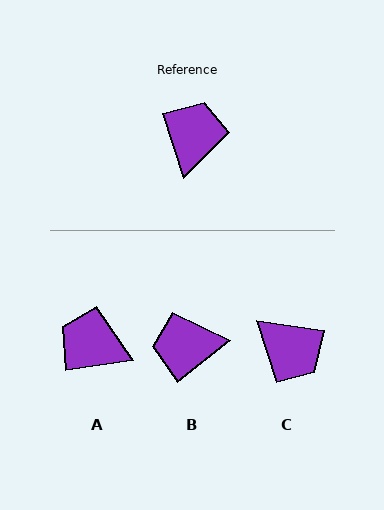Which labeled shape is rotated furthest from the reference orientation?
C, about 116 degrees away.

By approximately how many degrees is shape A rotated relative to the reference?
Approximately 80 degrees counter-clockwise.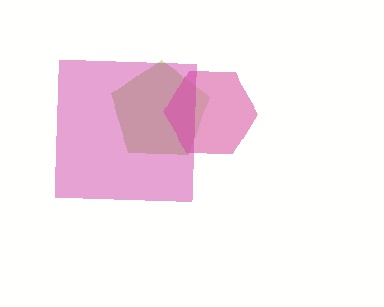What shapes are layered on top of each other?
The layered shapes are: a lime pentagon, a pink hexagon, a magenta square.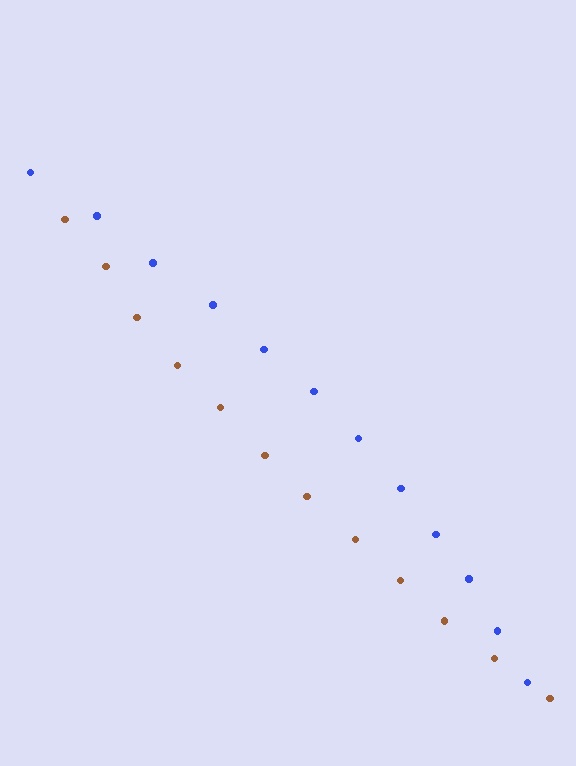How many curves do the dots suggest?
There are 2 distinct paths.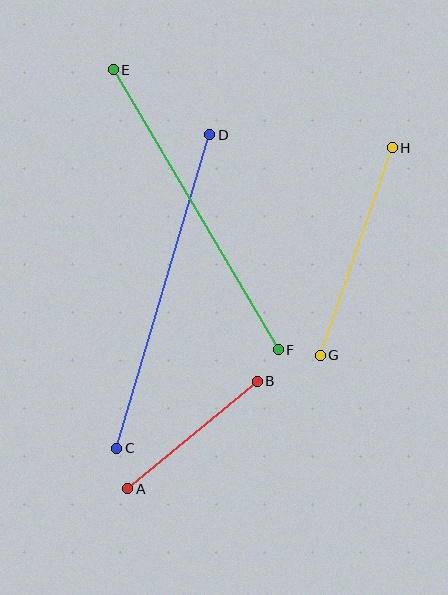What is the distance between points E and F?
The distance is approximately 325 pixels.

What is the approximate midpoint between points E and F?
The midpoint is at approximately (196, 210) pixels.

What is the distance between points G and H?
The distance is approximately 220 pixels.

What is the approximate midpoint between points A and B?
The midpoint is at approximately (192, 435) pixels.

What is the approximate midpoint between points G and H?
The midpoint is at approximately (356, 252) pixels.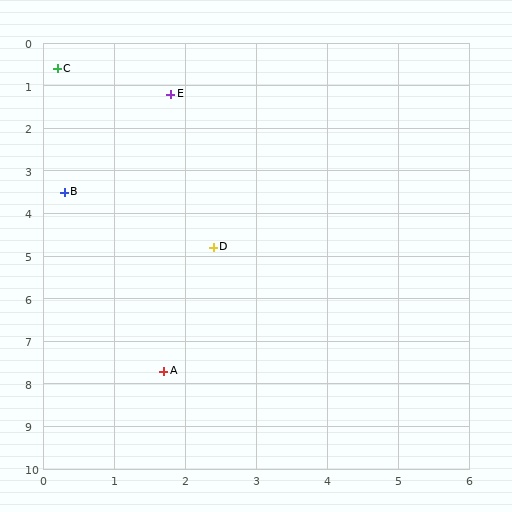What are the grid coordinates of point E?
Point E is at approximately (1.8, 1.2).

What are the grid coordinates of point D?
Point D is at approximately (2.4, 4.8).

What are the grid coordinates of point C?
Point C is at approximately (0.2, 0.6).